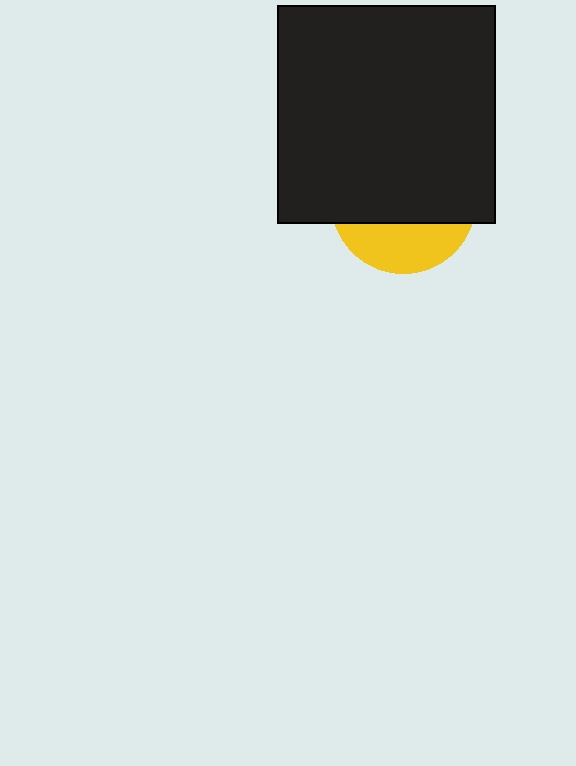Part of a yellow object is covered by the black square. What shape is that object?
It is a circle.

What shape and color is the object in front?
The object in front is a black square.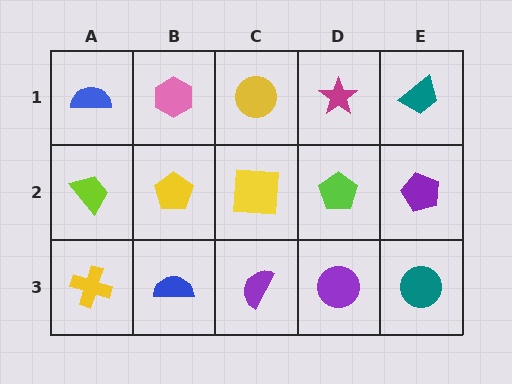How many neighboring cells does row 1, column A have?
2.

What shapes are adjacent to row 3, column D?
A lime pentagon (row 2, column D), a purple semicircle (row 3, column C), a teal circle (row 3, column E).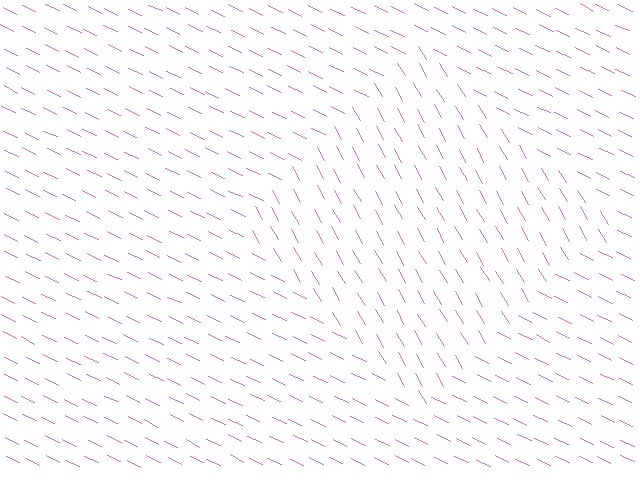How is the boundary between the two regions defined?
The boundary is defined purely by a change in line orientation (approximately 34 degrees difference). All lines are the same color and thickness.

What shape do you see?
I see a diamond.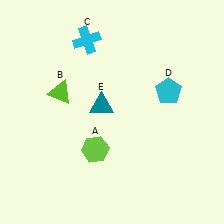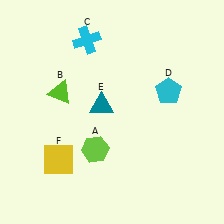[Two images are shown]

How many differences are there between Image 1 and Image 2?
There is 1 difference between the two images.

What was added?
A yellow square (F) was added in Image 2.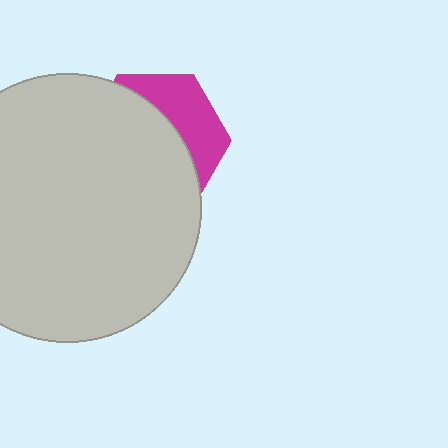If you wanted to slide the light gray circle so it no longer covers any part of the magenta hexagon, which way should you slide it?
Slide it toward the lower-left — that is the most direct way to separate the two shapes.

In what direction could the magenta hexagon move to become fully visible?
The magenta hexagon could move toward the upper-right. That would shift it out from behind the light gray circle entirely.